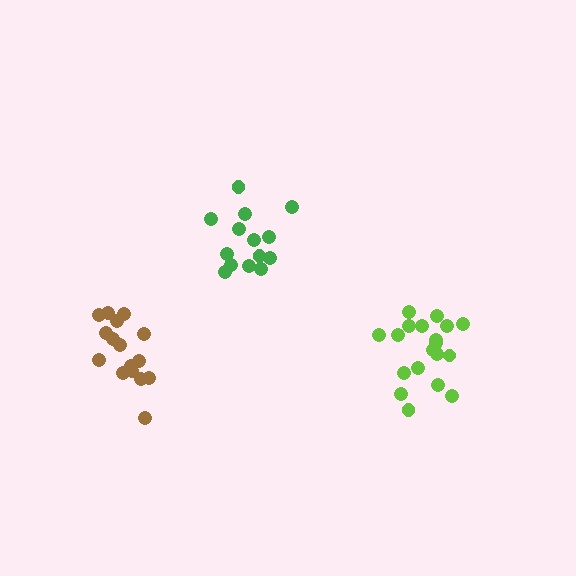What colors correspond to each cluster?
The clusters are colored: lime, green, brown.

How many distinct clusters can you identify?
There are 3 distinct clusters.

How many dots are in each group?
Group 1: 19 dots, Group 2: 14 dots, Group 3: 16 dots (49 total).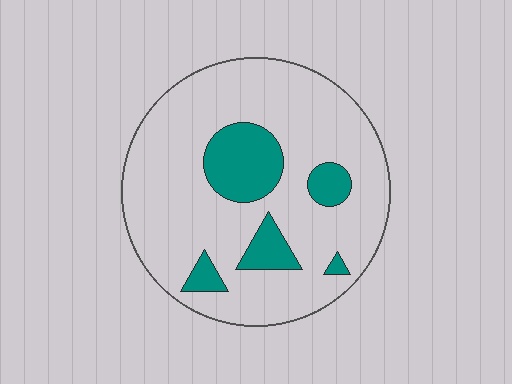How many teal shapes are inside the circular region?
5.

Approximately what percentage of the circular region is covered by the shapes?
Approximately 20%.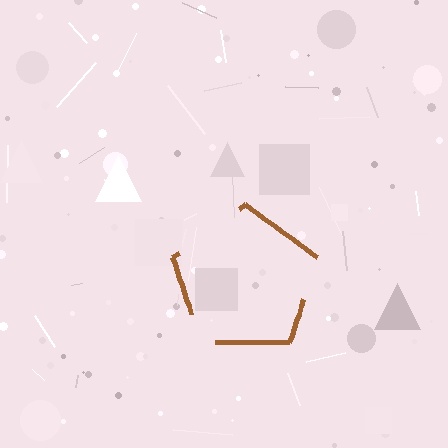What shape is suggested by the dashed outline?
The dashed outline suggests a pentagon.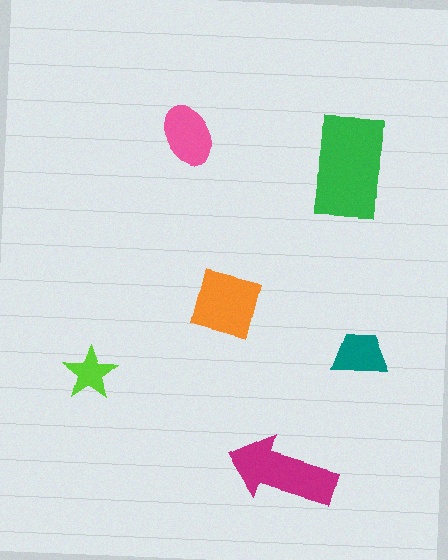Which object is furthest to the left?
The lime star is leftmost.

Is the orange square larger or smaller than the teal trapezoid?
Larger.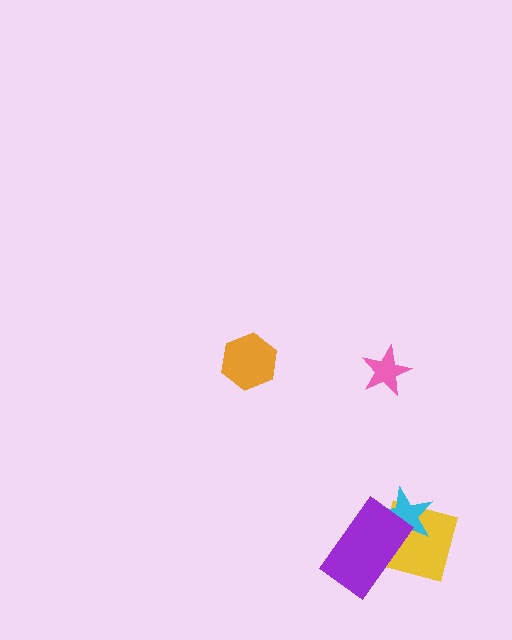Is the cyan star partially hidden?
Yes, it is partially covered by another shape.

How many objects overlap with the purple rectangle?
2 objects overlap with the purple rectangle.